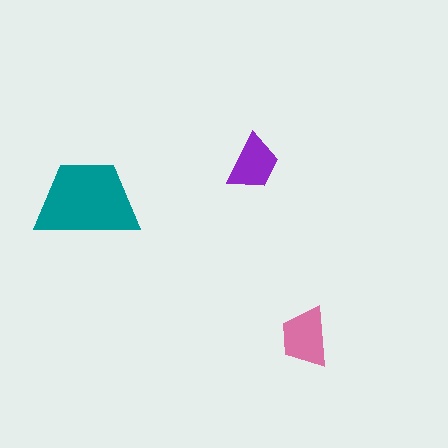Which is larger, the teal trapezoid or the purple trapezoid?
The teal one.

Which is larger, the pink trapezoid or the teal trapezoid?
The teal one.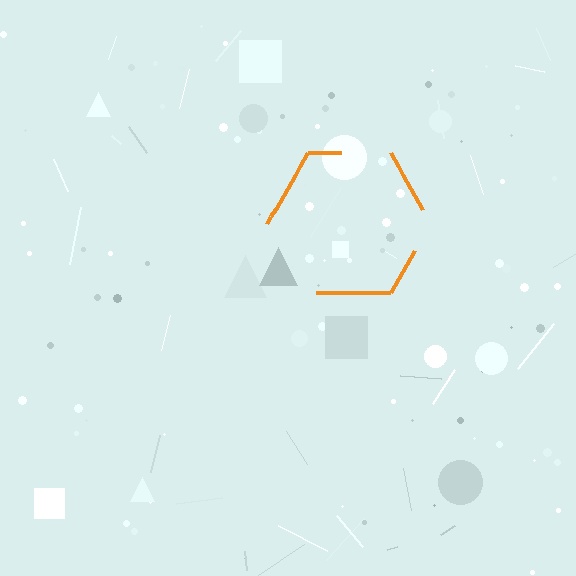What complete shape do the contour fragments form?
The contour fragments form a hexagon.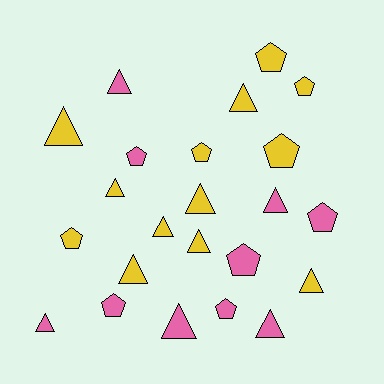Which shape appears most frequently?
Triangle, with 13 objects.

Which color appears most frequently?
Yellow, with 13 objects.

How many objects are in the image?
There are 23 objects.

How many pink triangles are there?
There are 5 pink triangles.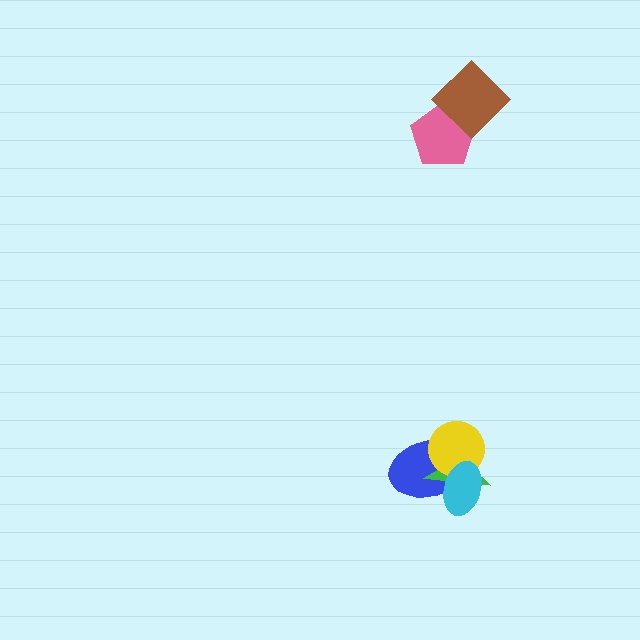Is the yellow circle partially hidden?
Yes, it is partially covered by another shape.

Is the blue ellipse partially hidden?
Yes, it is partially covered by another shape.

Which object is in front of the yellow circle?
The cyan ellipse is in front of the yellow circle.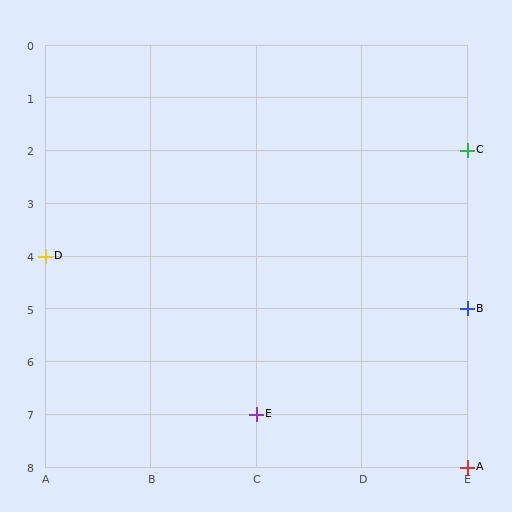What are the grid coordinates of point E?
Point E is at grid coordinates (C, 7).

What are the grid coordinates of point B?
Point B is at grid coordinates (E, 5).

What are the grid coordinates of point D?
Point D is at grid coordinates (A, 4).